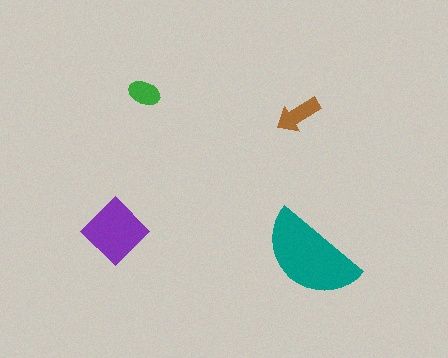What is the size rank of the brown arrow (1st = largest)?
3rd.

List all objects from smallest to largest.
The green ellipse, the brown arrow, the purple diamond, the teal semicircle.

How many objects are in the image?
There are 4 objects in the image.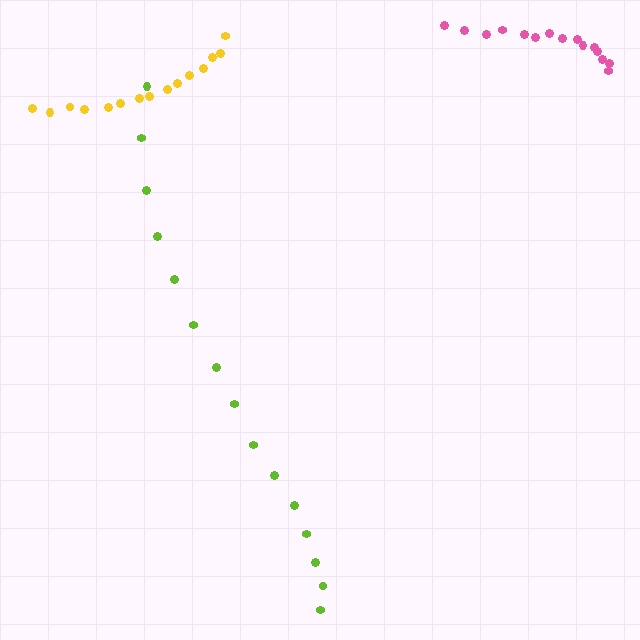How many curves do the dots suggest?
There are 3 distinct paths.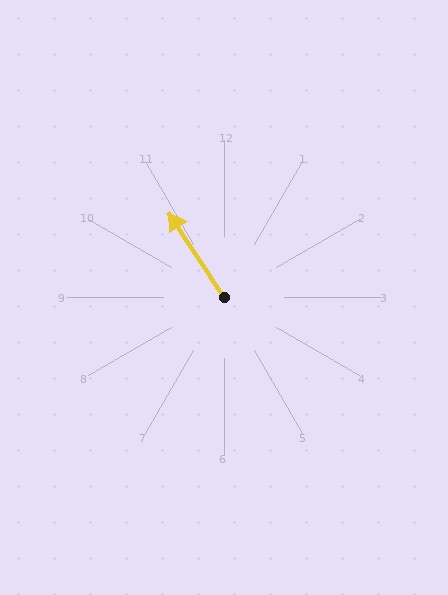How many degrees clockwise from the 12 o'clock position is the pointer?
Approximately 327 degrees.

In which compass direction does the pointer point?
Northwest.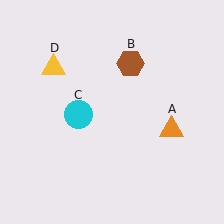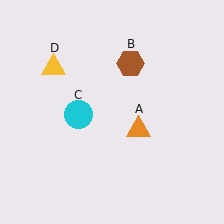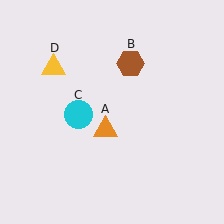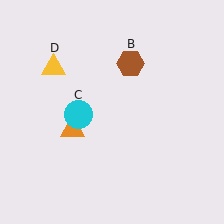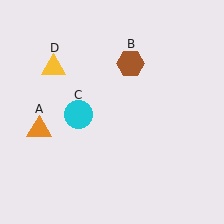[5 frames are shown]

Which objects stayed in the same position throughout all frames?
Brown hexagon (object B) and cyan circle (object C) and yellow triangle (object D) remained stationary.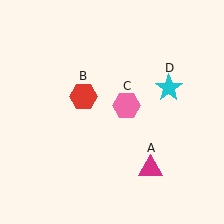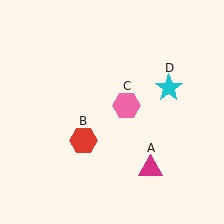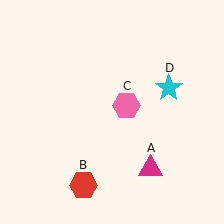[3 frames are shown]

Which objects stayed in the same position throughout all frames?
Magenta triangle (object A) and pink hexagon (object C) and cyan star (object D) remained stationary.